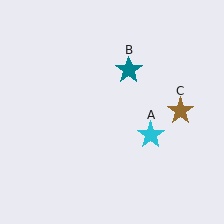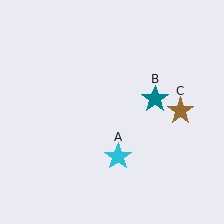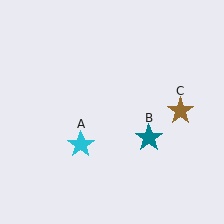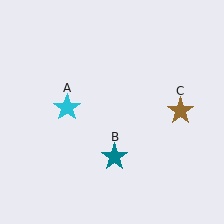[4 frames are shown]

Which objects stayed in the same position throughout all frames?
Brown star (object C) remained stationary.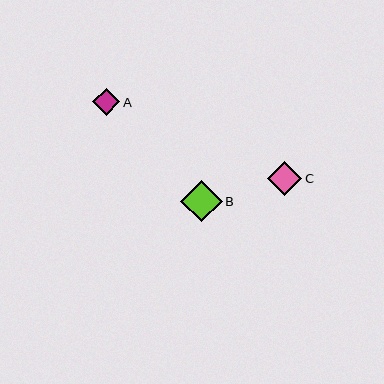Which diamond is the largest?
Diamond B is the largest with a size of approximately 41 pixels.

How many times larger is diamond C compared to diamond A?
Diamond C is approximately 1.3 times the size of diamond A.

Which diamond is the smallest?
Diamond A is the smallest with a size of approximately 27 pixels.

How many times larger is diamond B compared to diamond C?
Diamond B is approximately 1.2 times the size of diamond C.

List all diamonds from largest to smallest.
From largest to smallest: B, C, A.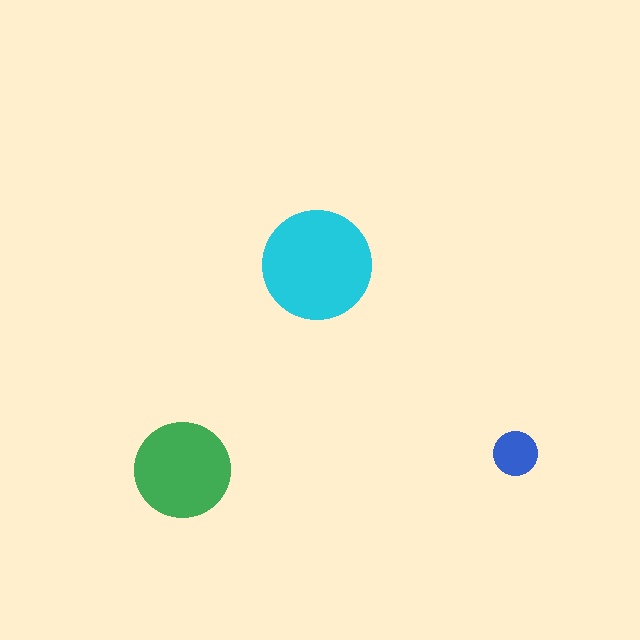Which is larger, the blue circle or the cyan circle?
The cyan one.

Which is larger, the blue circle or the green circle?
The green one.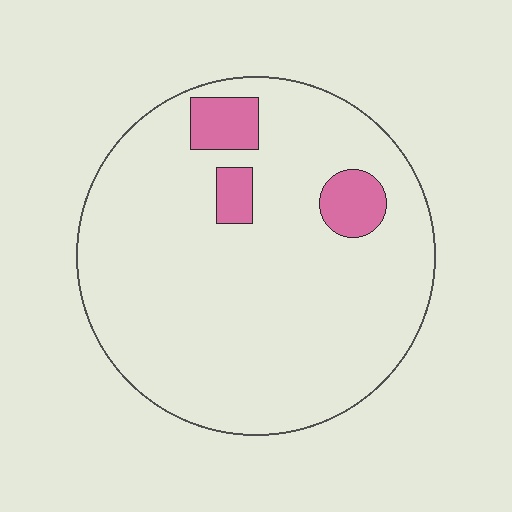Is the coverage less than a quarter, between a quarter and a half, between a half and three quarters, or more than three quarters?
Less than a quarter.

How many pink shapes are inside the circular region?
3.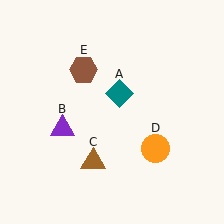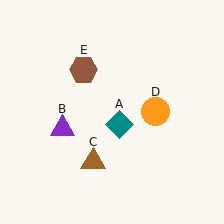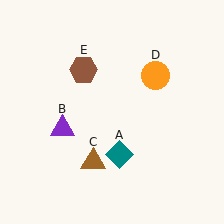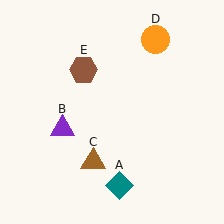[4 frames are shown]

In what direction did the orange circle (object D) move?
The orange circle (object D) moved up.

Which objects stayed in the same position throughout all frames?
Purple triangle (object B) and brown triangle (object C) and brown hexagon (object E) remained stationary.